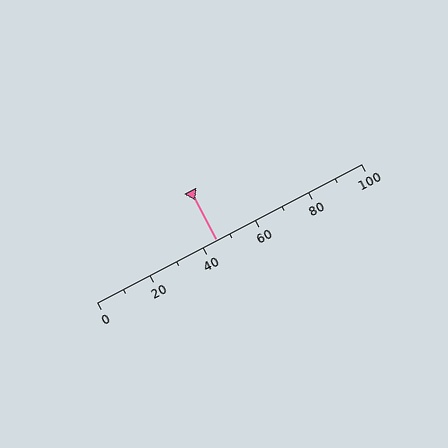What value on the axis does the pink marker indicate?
The marker indicates approximately 45.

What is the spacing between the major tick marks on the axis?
The major ticks are spaced 20 apart.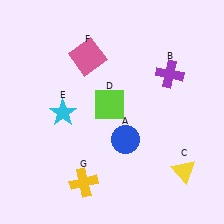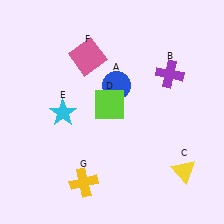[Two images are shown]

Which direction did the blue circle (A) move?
The blue circle (A) moved up.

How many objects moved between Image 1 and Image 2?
1 object moved between the two images.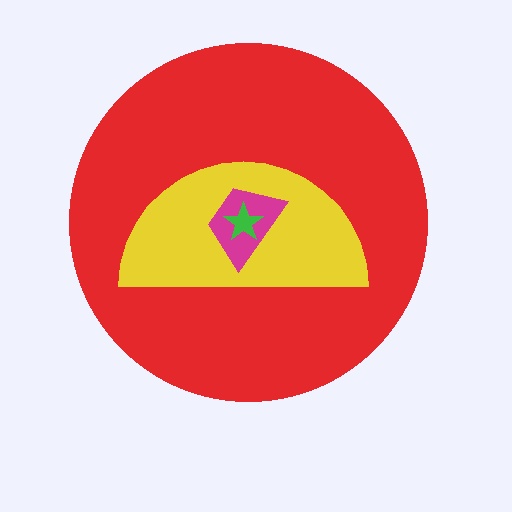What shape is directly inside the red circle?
The yellow semicircle.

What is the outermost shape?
The red circle.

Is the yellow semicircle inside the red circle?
Yes.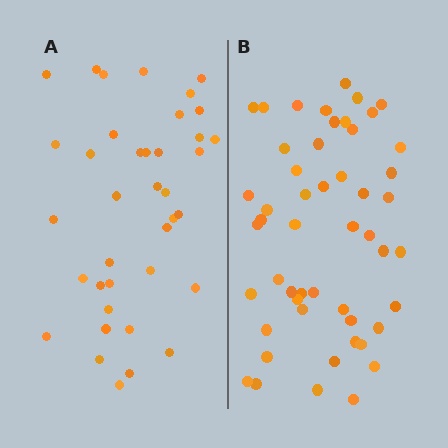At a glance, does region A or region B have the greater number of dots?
Region B (the right region) has more dots.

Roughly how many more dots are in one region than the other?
Region B has approximately 15 more dots than region A.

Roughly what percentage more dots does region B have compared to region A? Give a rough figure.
About 35% more.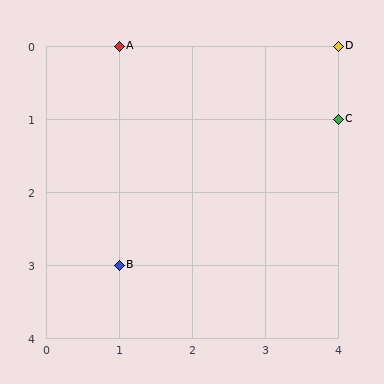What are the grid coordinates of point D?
Point D is at grid coordinates (4, 0).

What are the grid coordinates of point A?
Point A is at grid coordinates (1, 0).